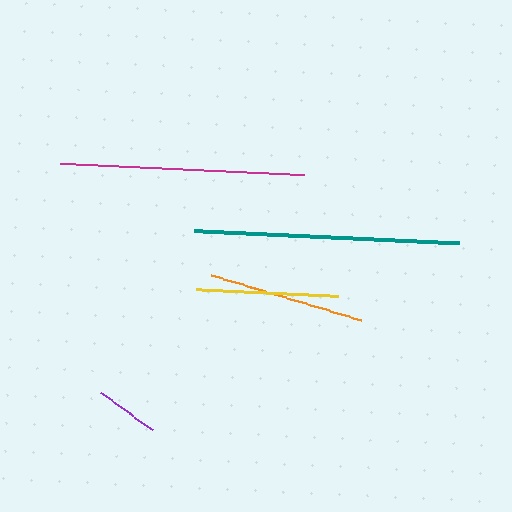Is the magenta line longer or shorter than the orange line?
The magenta line is longer than the orange line.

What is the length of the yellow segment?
The yellow segment is approximately 142 pixels long.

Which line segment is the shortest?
The purple line is the shortest at approximately 63 pixels.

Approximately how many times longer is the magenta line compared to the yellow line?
The magenta line is approximately 1.7 times the length of the yellow line.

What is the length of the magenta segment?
The magenta segment is approximately 244 pixels long.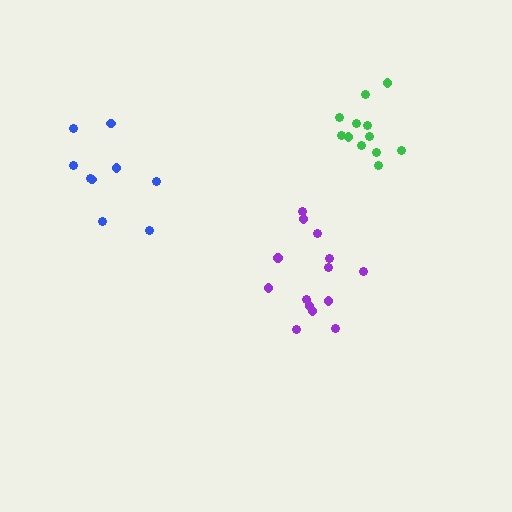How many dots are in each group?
Group 1: 9 dots, Group 2: 14 dots, Group 3: 12 dots (35 total).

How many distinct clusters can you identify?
There are 3 distinct clusters.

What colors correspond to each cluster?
The clusters are colored: blue, purple, green.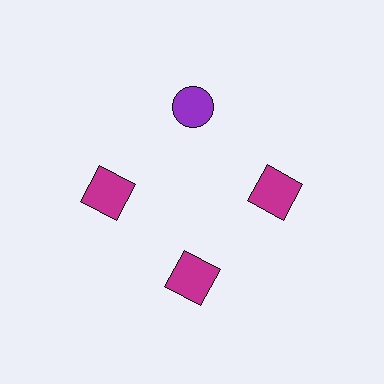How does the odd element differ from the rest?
It differs in both color (purple instead of magenta) and shape (circle instead of square).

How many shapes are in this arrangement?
There are 4 shapes arranged in a ring pattern.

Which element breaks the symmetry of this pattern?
The purple circle at roughly the 12 o'clock position breaks the symmetry. All other shapes are magenta squares.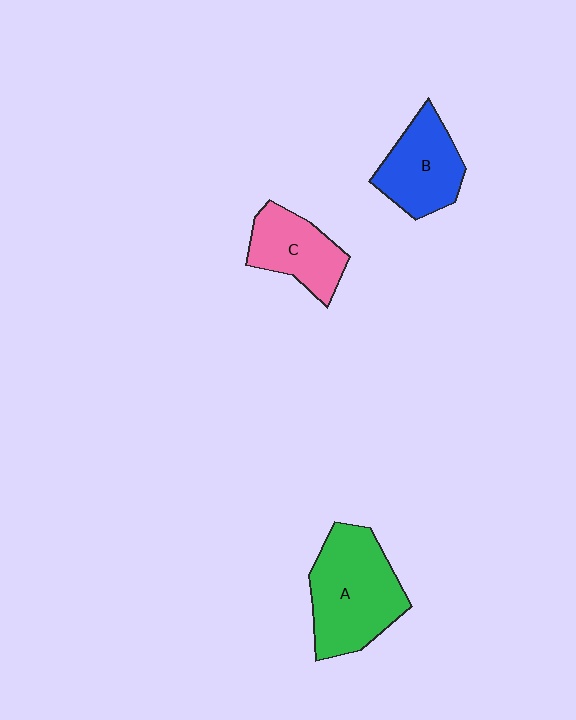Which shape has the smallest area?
Shape C (pink).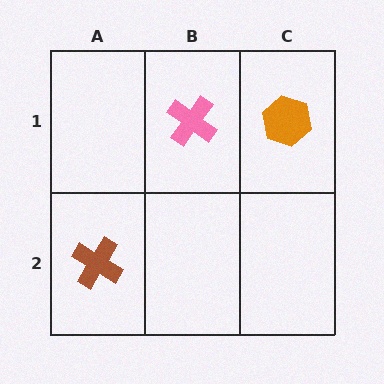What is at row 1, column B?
A pink cross.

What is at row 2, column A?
A brown cross.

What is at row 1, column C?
An orange hexagon.